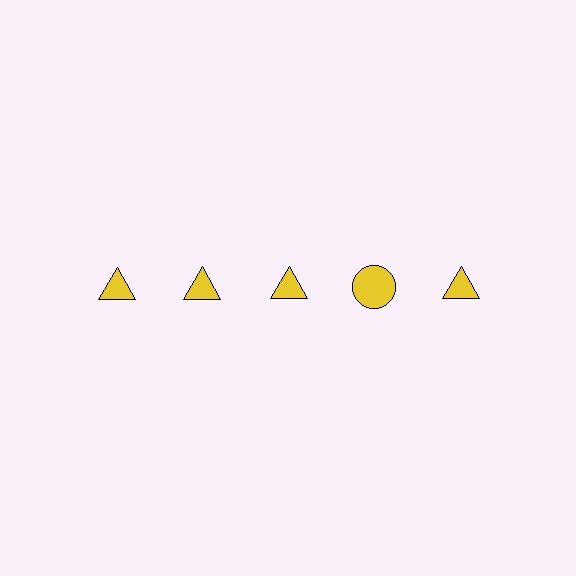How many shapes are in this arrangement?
There are 5 shapes arranged in a grid pattern.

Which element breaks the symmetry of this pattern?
The yellow circle in the top row, second from right column breaks the symmetry. All other shapes are yellow triangles.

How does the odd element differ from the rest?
It has a different shape: circle instead of triangle.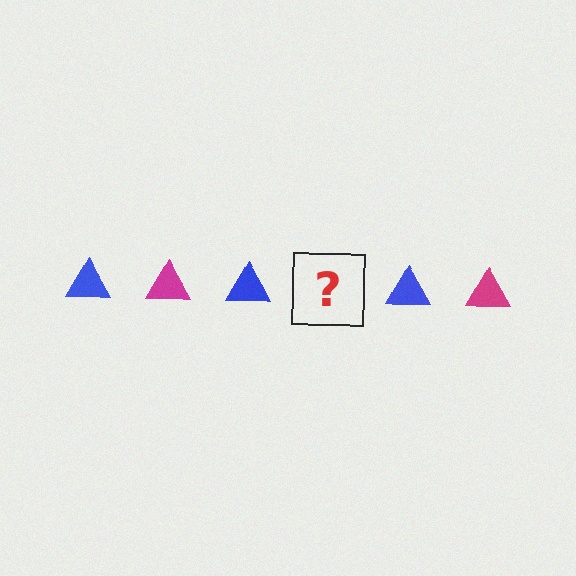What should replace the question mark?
The question mark should be replaced with a magenta triangle.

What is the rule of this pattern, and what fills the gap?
The rule is that the pattern cycles through blue, magenta triangles. The gap should be filled with a magenta triangle.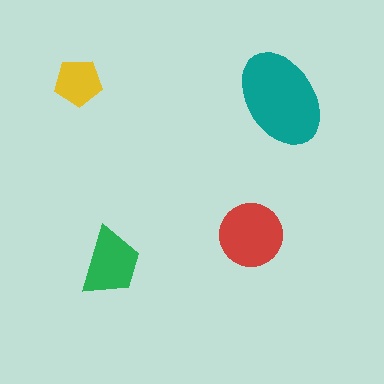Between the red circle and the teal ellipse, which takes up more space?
The teal ellipse.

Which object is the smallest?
The yellow pentagon.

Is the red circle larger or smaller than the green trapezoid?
Larger.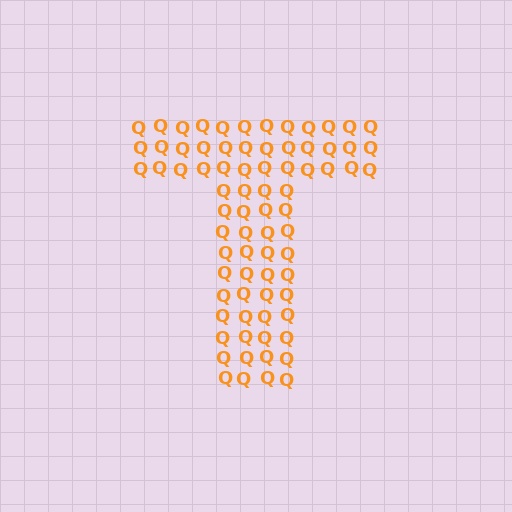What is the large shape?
The large shape is the letter T.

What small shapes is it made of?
It is made of small letter Q's.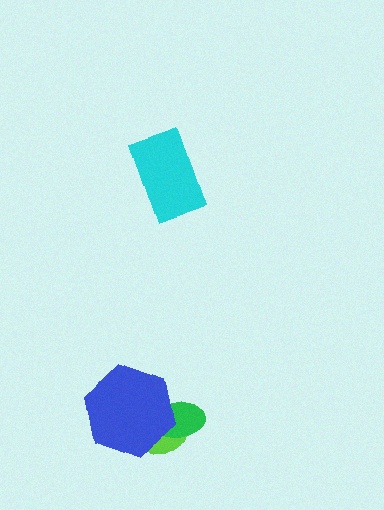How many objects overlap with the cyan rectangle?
0 objects overlap with the cyan rectangle.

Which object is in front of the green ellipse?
The blue hexagon is in front of the green ellipse.